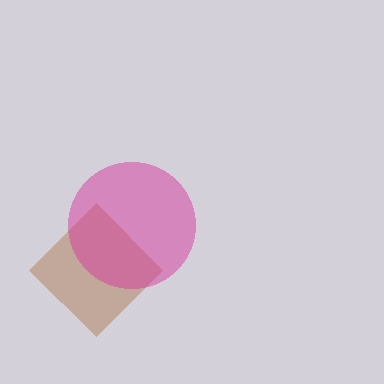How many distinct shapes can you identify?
There are 2 distinct shapes: a brown diamond, a magenta circle.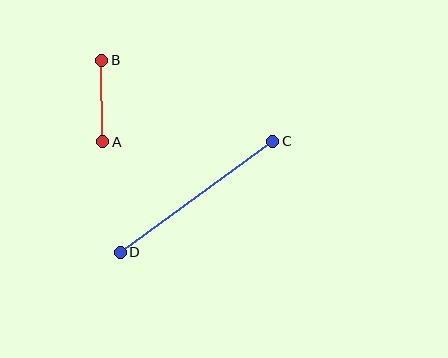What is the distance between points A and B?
The distance is approximately 81 pixels.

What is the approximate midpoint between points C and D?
The midpoint is at approximately (196, 197) pixels.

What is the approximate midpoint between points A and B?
The midpoint is at approximately (102, 101) pixels.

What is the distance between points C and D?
The distance is approximately 189 pixels.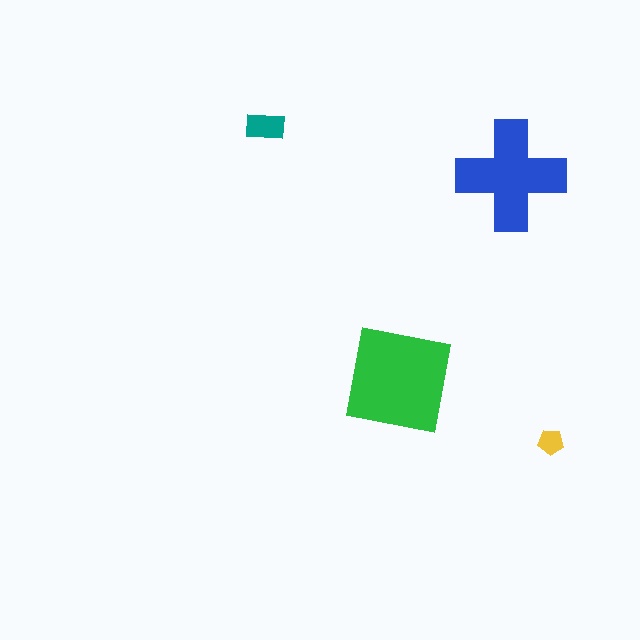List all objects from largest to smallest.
The green square, the blue cross, the teal rectangle, the yellow pentagon.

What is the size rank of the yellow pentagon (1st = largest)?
4th.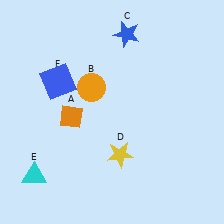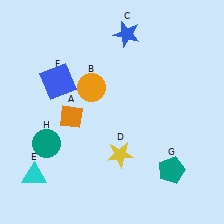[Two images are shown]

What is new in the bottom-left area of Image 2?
A teal circle (H) was added in the bottom-left area of Image 2.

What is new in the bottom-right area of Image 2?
A teal pentagon (G) was added in the bottom-right area of Image 2.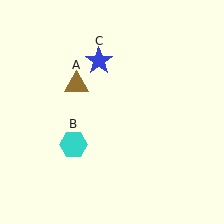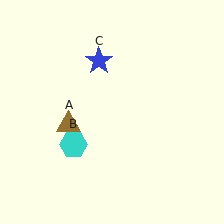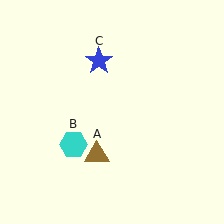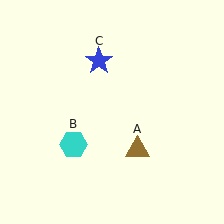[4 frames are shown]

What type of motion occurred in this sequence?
The brown triangle (object A) rotated counterclockwise around the center of the scene.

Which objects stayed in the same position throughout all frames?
Cyan hexagon (object B) and blue star (object C) remained stationary.